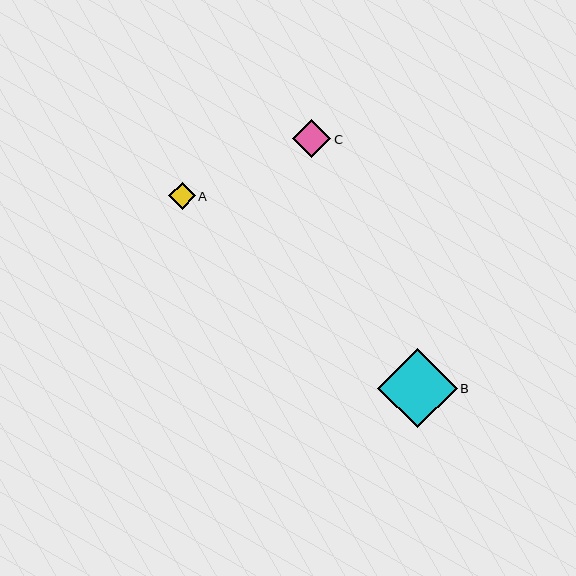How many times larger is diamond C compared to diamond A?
Diamond C is approximately 1.4 times the size of diamond A.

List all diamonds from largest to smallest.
From largest to smallest: B, C, A.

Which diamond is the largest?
Diamond B is the largest with a size of approximately 79 pixels.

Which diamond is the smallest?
Diamond A is the smallest with a size of approximately 26 pixels.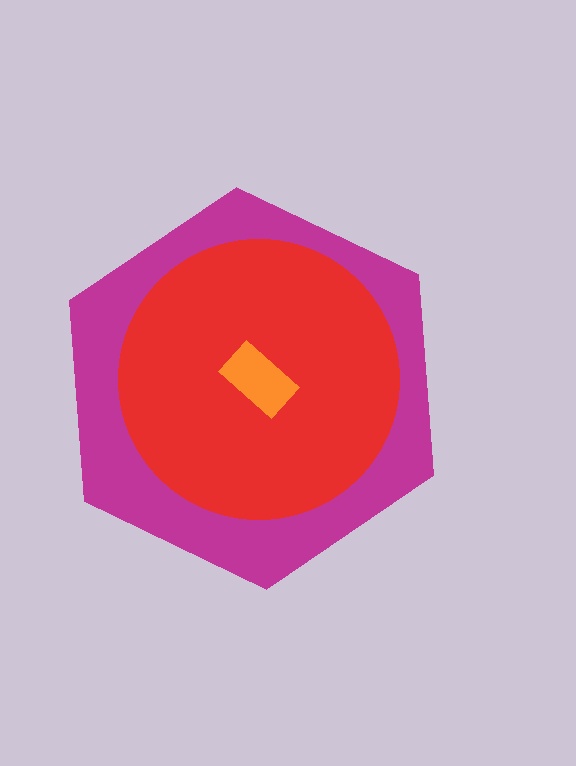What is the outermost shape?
The magenta hexagon.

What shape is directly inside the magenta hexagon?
The red circle.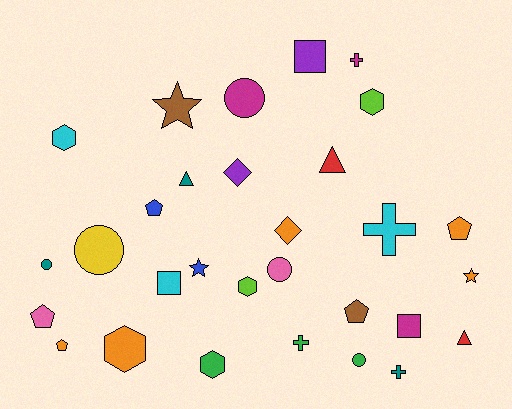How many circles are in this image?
There are 5 circles.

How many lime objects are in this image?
There are 2 lime objects.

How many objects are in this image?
There are 30 objects.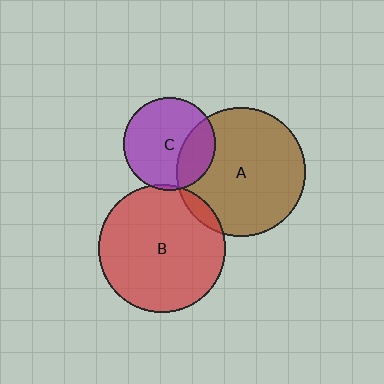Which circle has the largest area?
Circle A (brown).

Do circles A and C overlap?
Yes.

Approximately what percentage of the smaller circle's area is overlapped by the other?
Approximately 25%.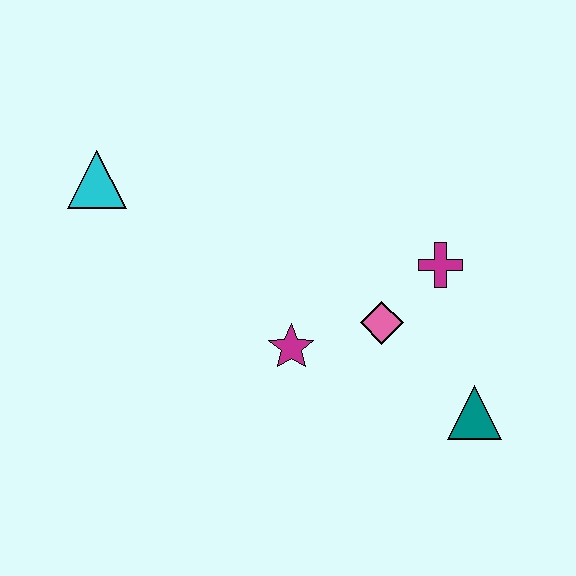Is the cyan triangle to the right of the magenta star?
No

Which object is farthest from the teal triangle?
The cyan triangle is farthest from the teal triangle.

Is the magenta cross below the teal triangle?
No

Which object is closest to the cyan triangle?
The magenta star is closest to the cyan triangle.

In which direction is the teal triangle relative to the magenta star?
The teal triangle is to the right of the magenta star.